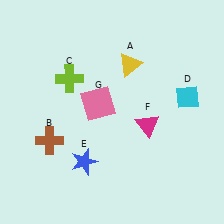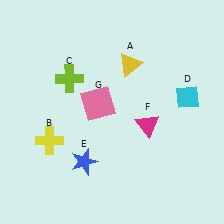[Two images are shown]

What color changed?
The cross (B) changed from brown in Image 1 to yellow in Image 2.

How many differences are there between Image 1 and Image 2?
There is 1 difference between the two images.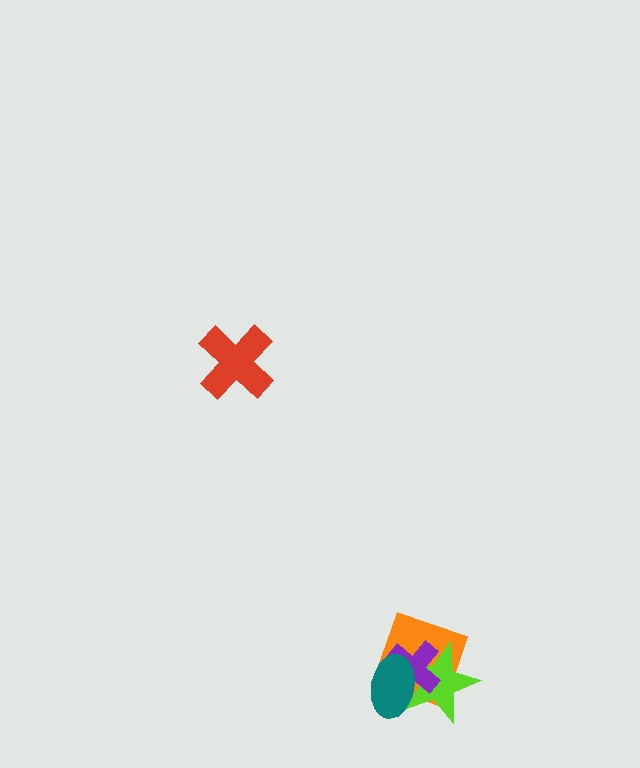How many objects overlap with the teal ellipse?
3 objects overlap with the teal ellipse.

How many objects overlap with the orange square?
3 objects overlap with the orange square.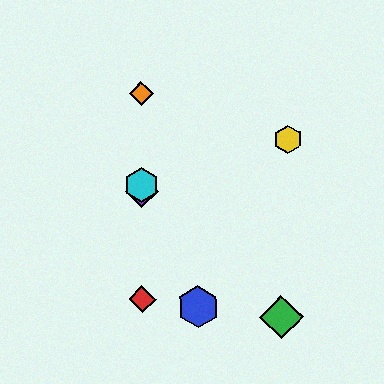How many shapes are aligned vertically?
4 shapes (the red diamond, the purple diamond, the orange diamond, the cyan hexagon) are aligned vertically.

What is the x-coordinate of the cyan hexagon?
The cyan hexagon is at x≈142.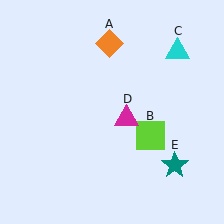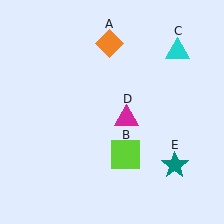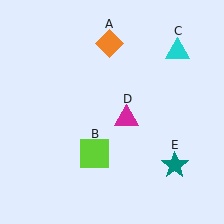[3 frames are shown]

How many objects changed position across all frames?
1 object changed position: lime square (object B).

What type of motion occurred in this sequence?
The lime square (object B) rotated clockwise around the center of the scene.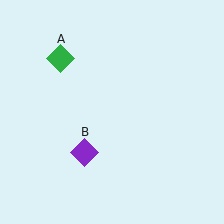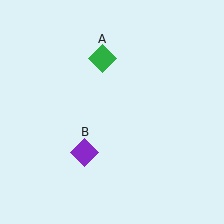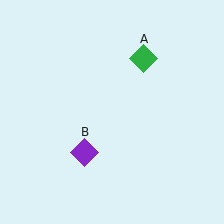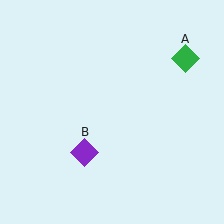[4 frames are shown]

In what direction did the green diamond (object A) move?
The green diamond (object A) moved right.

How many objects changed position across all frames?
1 object changed position: green diamond (object A).